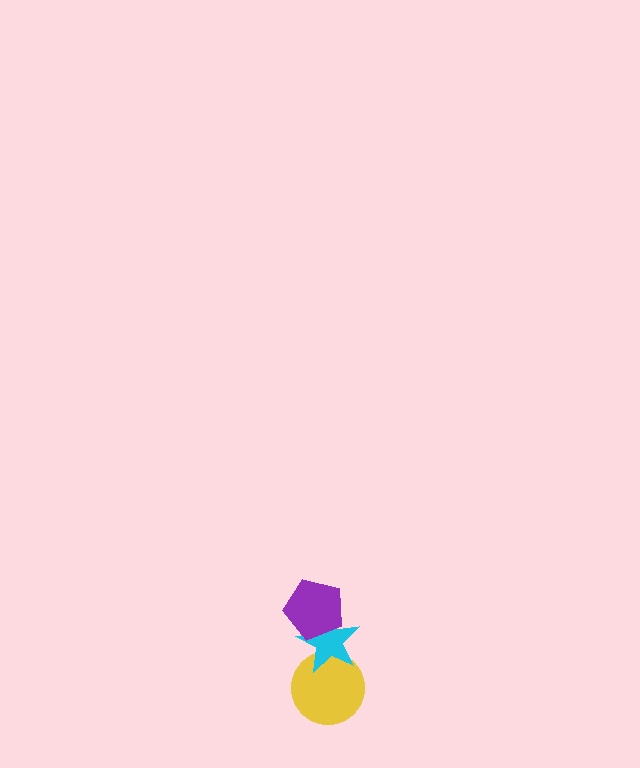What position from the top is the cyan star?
The cyan star is 2nd from the top.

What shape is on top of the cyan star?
The purple pentagon is on top of the cyan star.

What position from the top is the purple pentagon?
The purple pentagon is 1st from the top.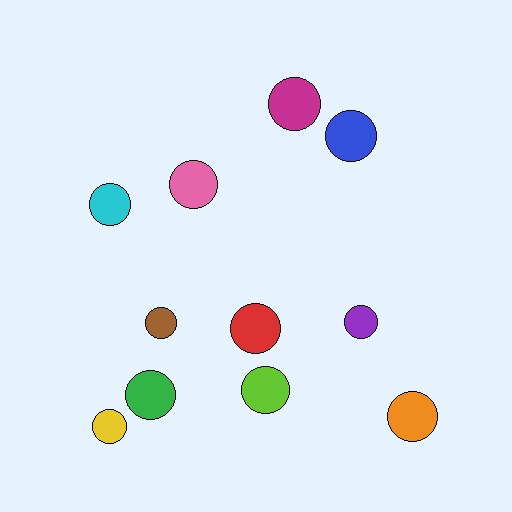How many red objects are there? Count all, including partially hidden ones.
There is 1 red object.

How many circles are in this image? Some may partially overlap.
There are 11 circles.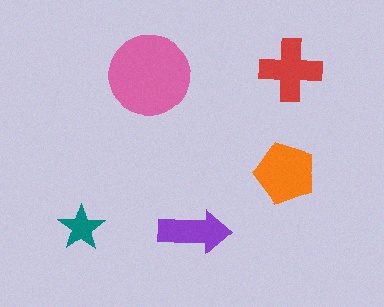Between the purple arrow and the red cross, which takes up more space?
The red cross.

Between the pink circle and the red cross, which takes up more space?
The pink circle.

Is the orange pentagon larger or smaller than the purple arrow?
Larger.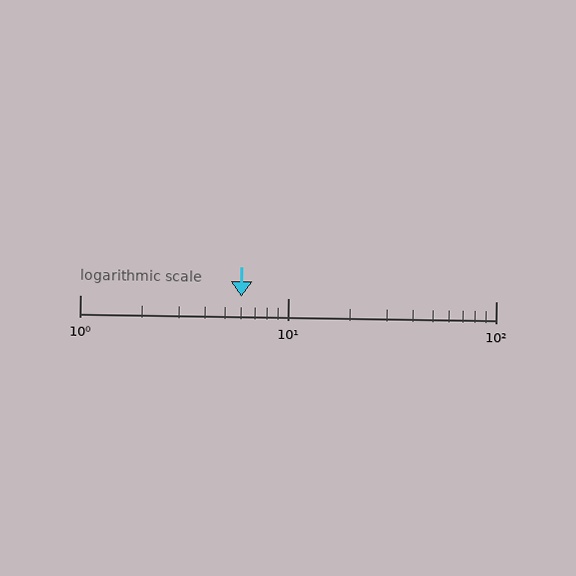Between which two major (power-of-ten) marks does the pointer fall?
The pointer is between 1 and 10.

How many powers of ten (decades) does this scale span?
The scale spans 2 decades, from 1 to 100.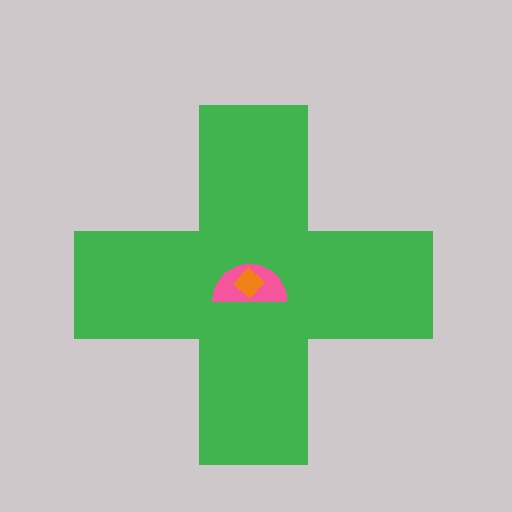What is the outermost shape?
The green cross.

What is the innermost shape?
The orange diamond.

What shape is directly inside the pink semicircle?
The orange diamond.